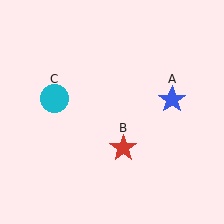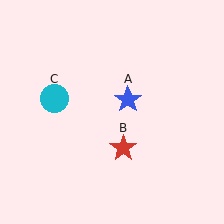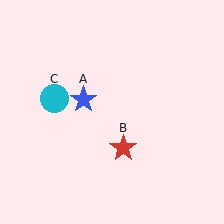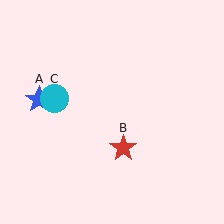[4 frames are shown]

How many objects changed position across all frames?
1 object changed position: blue star (object A).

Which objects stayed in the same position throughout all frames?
Red star (object B) and cyan circle (object C) remained stationary.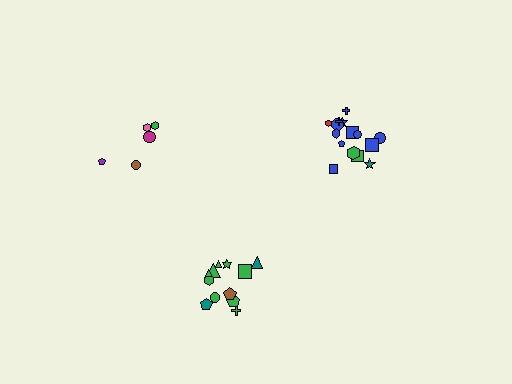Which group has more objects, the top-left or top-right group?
The top-right group.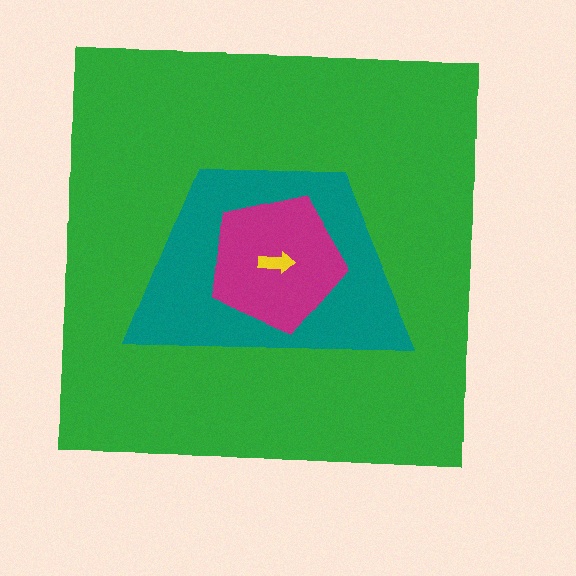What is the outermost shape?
The green square.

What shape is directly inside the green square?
The teal trapezoid.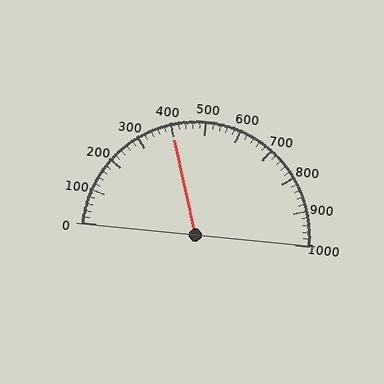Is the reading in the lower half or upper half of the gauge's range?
The reading is in the lower half of the range (0 to 1000).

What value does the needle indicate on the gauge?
The needle indicates approximately 400.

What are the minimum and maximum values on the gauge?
The gauge ranges from 0 to 1000.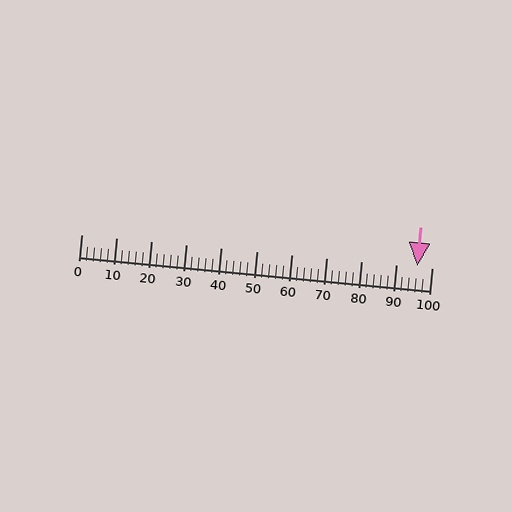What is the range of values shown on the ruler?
The ruler shows values from 0 to 100.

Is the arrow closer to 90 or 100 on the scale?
The arrow is closer to 100.